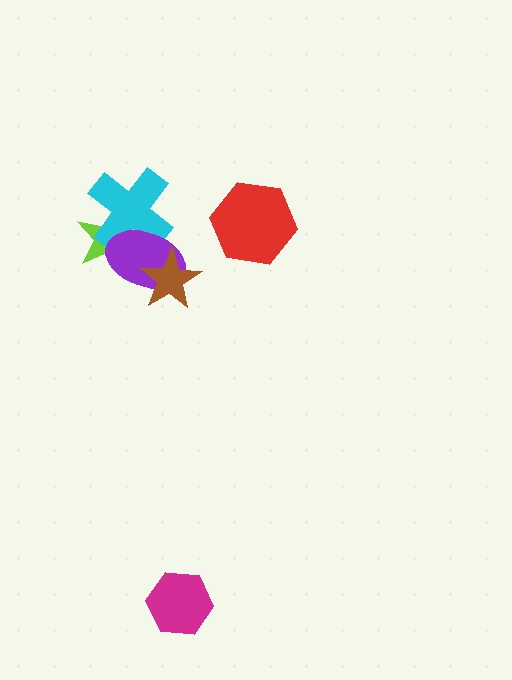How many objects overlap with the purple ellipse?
3 objects overlap with the purple ellipse.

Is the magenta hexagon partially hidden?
No, no other shape covers it.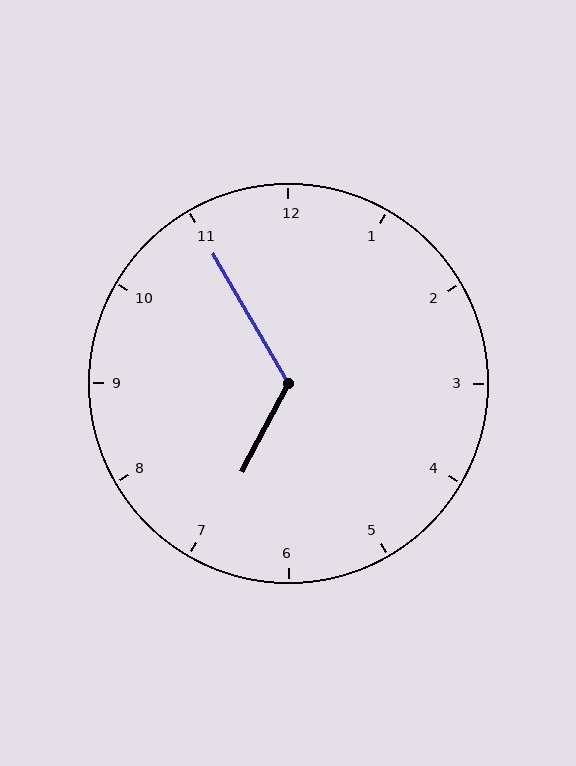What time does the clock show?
6:55.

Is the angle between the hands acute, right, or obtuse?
It is obtuse.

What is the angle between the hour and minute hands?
Approximately 122 degrees.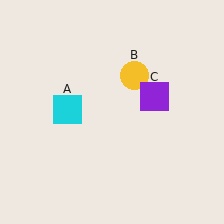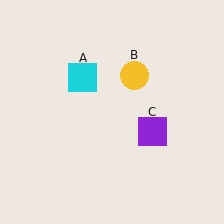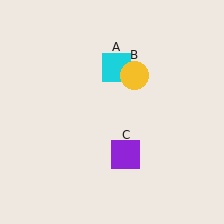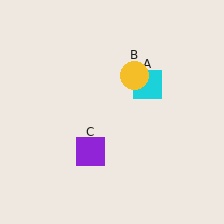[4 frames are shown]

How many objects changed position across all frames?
2 objects changed position: cyan square (object A), purple square (object C).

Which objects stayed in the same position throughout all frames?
Yellow circle (object B) remained stationary.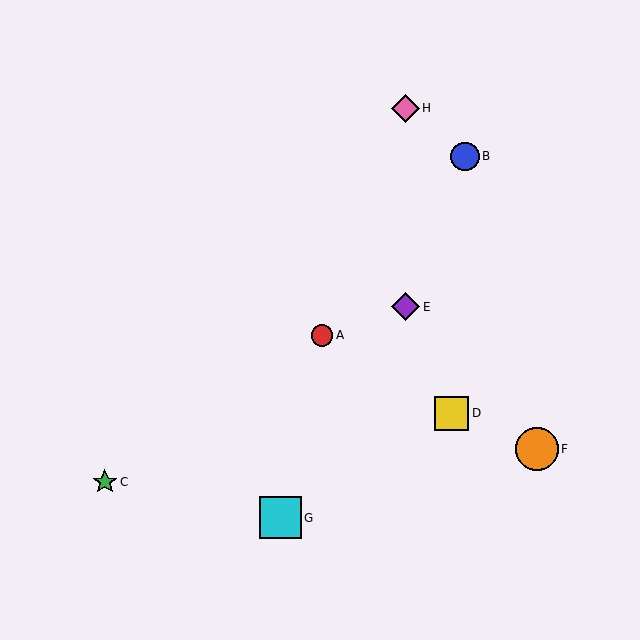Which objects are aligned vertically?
Objects E, H are aligned vertically.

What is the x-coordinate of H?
Object H is at x≈405.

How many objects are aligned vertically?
2 objects (E, H) are aligned vertically.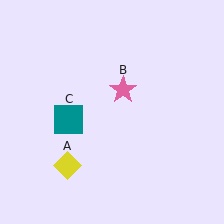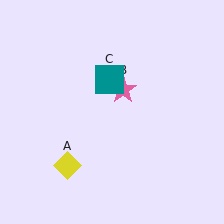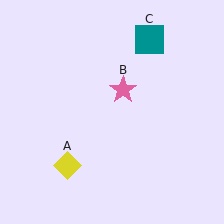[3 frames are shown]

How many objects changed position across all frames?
1 object changed position: teal square (object C).